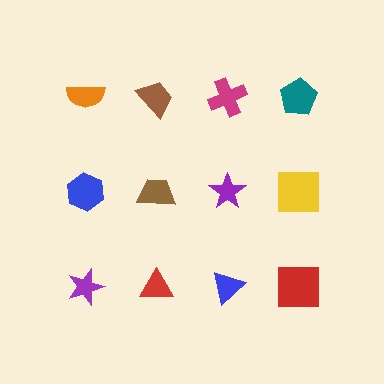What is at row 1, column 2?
A brown trapezoid.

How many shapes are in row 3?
4 shapes.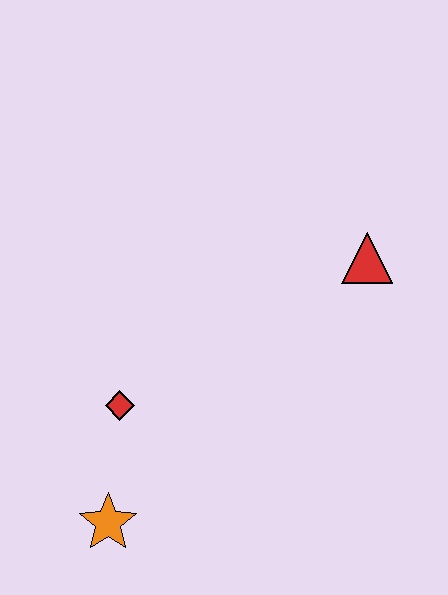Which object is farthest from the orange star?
The red triangle is farthest from the orange star.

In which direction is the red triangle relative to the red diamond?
The red triangle is to the right of the red diamond.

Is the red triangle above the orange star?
Yes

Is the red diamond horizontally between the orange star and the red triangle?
Yes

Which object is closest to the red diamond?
The orange star is closest to the red diamond.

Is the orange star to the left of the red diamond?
Yes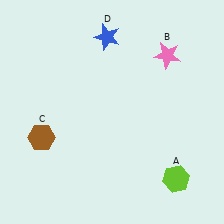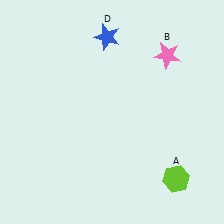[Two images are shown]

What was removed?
The brown hexagon (C) was removed in Image 2.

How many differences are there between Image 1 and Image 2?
There is 1 difference between the two images.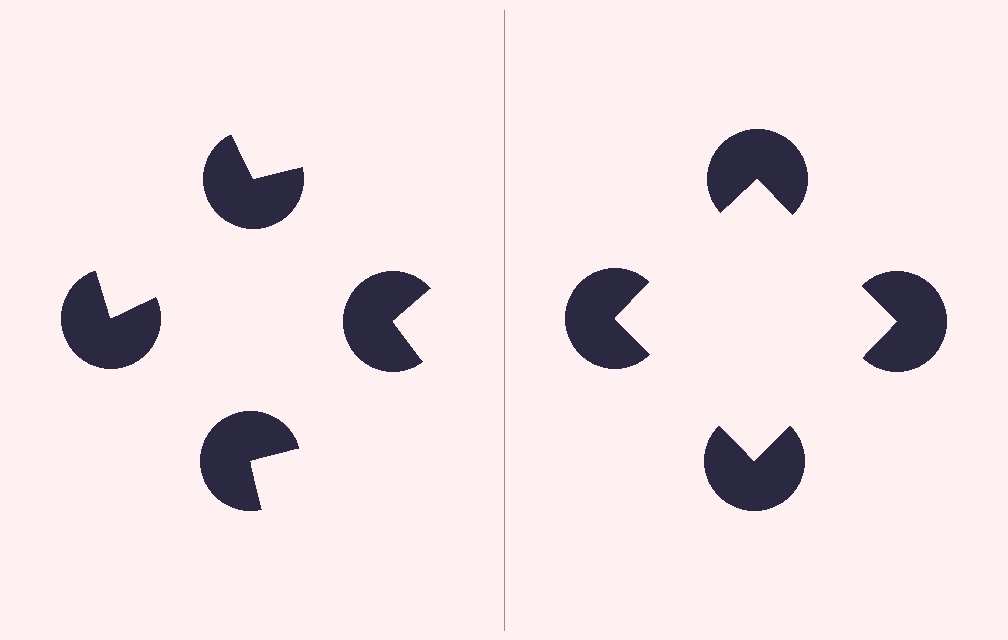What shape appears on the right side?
An illusory square.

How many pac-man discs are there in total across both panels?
8 — 4 on each side.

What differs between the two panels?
The pac-man discs are positioned identically on both sides; only the wedge orientations differ. On the right they align to a square; on the left they are misaligned.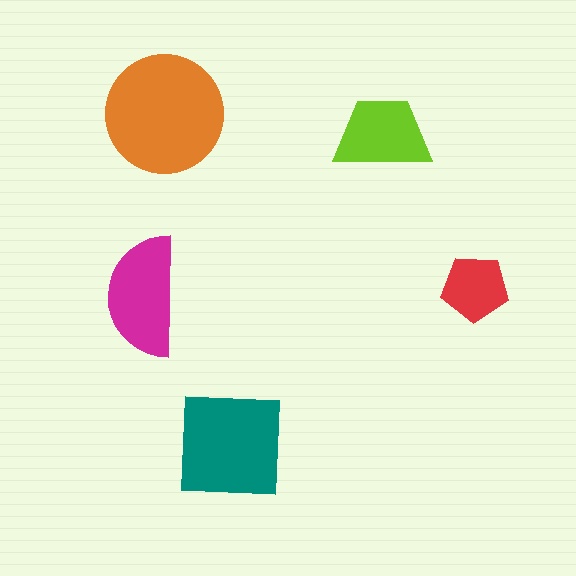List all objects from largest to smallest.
The orange circle, the teal square, the magenta semicircle, the lime trapezoid, the red pentagon.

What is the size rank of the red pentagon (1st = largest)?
5th.